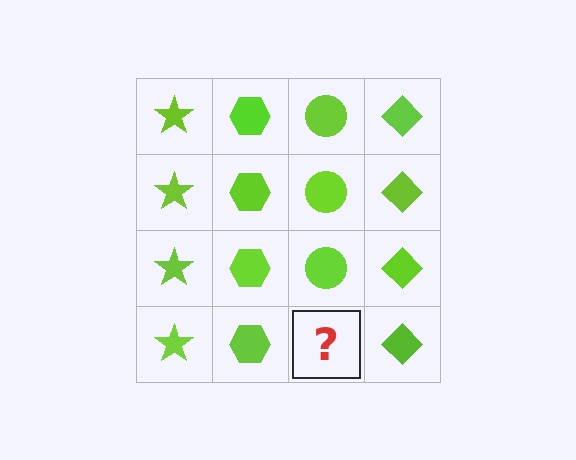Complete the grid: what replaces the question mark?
The question mark should be replaced with a lime circle.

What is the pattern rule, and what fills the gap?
The rule is that each column has a consistent shape. The gap should be filled with a lime circle.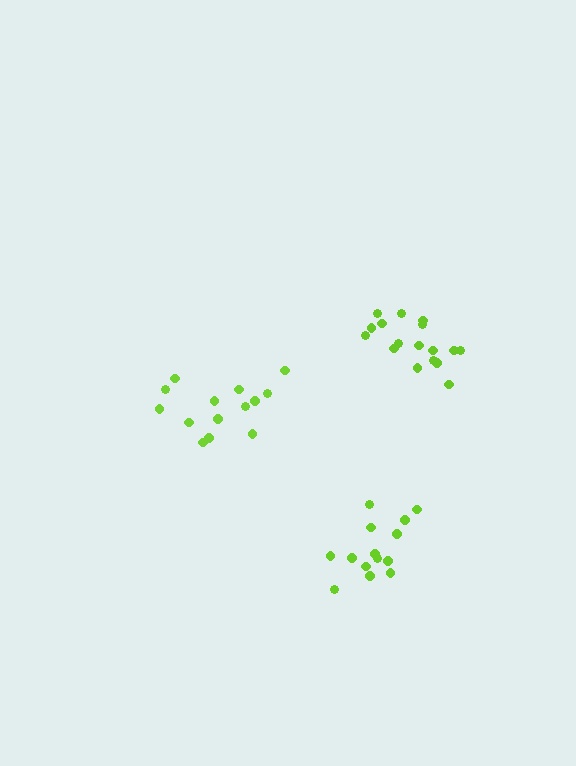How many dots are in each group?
Group 1: 14 dots, Group 2: 17 dots, Group 3: 14 dots (45 total).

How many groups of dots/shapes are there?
There are 3 groups.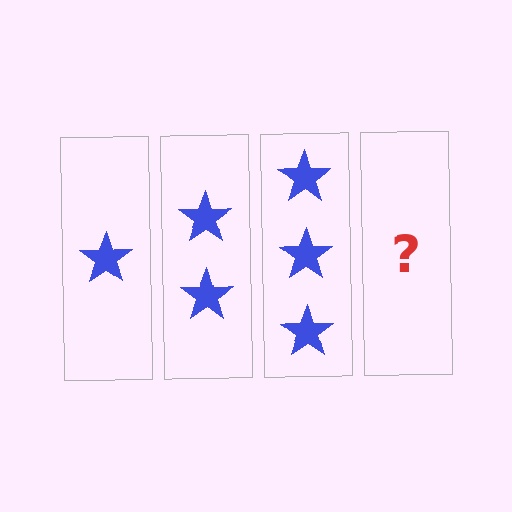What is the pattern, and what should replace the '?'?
The pattern is that each step adds one more star. The '?' should be 4 stars.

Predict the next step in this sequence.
The next step is 4 stars.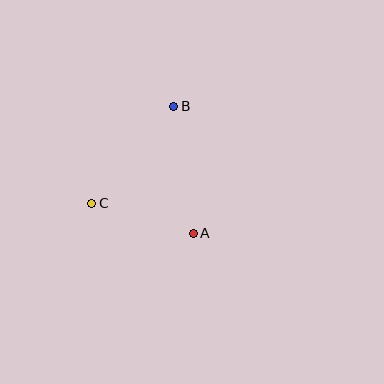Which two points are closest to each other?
Points A and C are closest to each other.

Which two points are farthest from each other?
Points A and B are farthest from each other.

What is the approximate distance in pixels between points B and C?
The distance between B and C is approximately 127 pixels.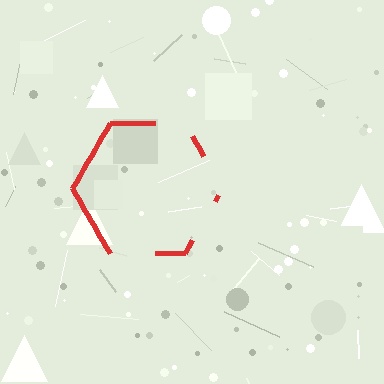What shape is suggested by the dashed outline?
The dashed outline suggests a hexagon.